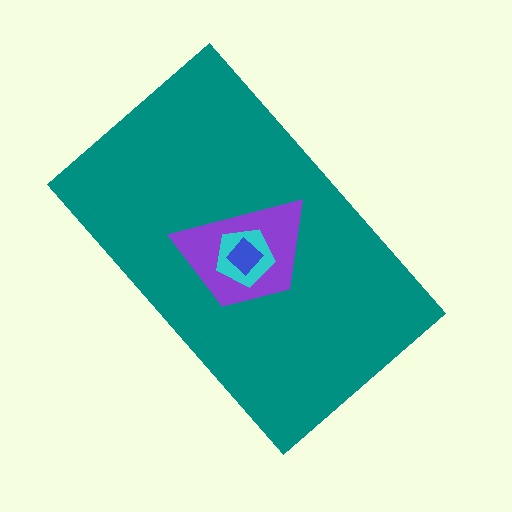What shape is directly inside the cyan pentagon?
The blue diamond.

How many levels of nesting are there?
4.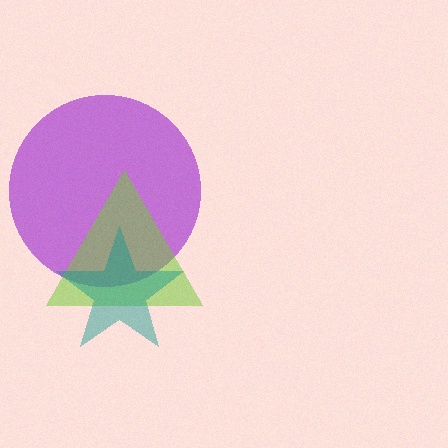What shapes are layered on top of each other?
The layered shapes are: a purple circle, a lime triangle, a teal star.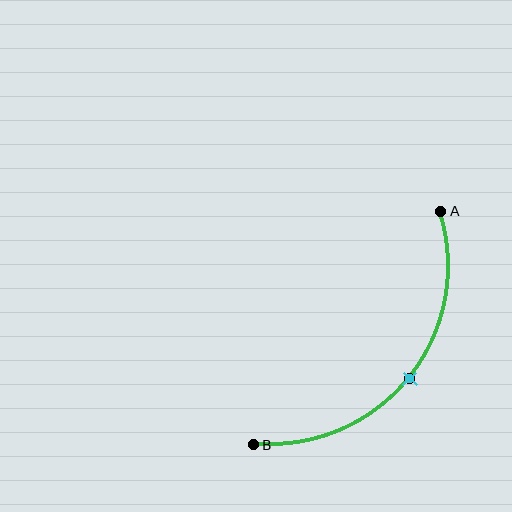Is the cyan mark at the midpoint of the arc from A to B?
Yes. The cyan mark lies on the arc at equal arc-length from both A and B — it is the arc midpoint.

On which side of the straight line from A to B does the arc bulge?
The arc bulges below and to the right of the straight line connecting A and B.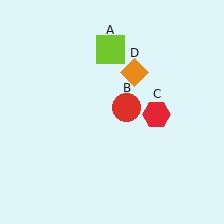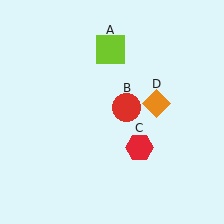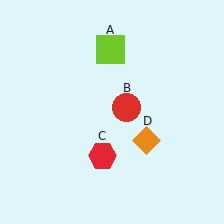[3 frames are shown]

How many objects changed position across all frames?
2 objects changed position: red hexagon (object C), orange diamond (object D).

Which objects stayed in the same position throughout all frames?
Lime square (object A) and red circle (object B) remained stationary.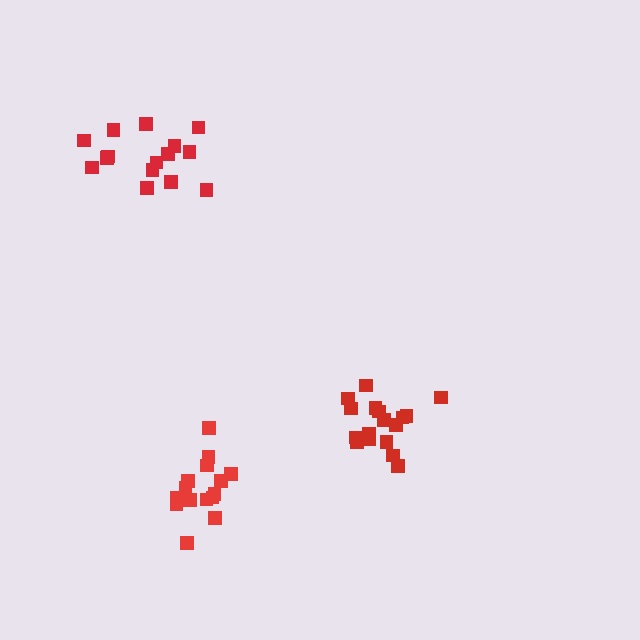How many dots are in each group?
Group 1: 15 dots, Group 2: 17 dots, Group 3: 15 dots (47 total).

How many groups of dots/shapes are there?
There are 3 groups.